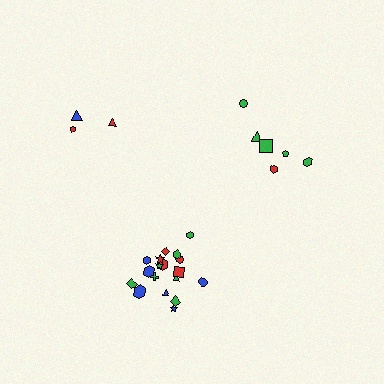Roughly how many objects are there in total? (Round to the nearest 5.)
Roughly 25 objects in total.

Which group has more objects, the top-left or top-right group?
The top-right group.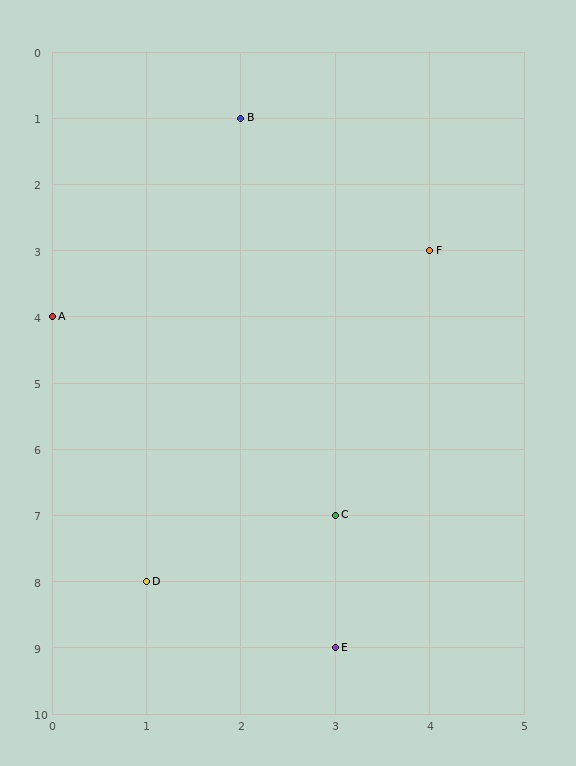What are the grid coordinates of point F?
Point F is at grid coordinates (4, 3).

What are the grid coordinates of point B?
Point B is at grid coordinates (2, 1).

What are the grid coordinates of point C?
Point C is at grid coordinates (3, 7).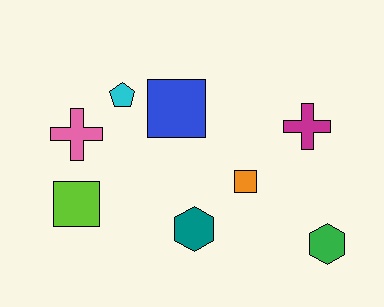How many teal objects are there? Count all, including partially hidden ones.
There is 1 teal object.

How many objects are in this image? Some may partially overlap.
There are 8 objects.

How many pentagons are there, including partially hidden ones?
There is 1 pentagon.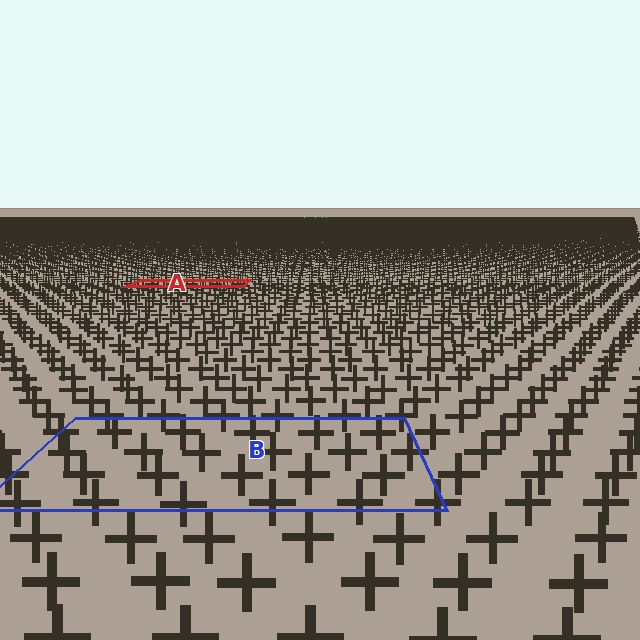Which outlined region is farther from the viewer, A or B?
Region A is farther from the viewer — the texture elements inside it appear smaller and more densely packed.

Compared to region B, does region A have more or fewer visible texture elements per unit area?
Region A has more texture elements per unit area — they are packed more densely because it is farther away.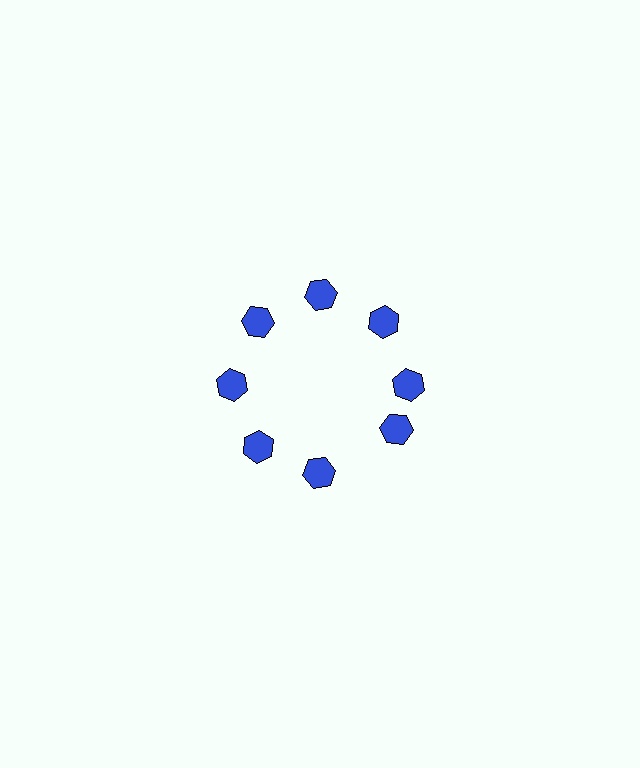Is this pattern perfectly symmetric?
No. The 8 blue hexagons are arranged in a ring, but one element near the 4 o'clock position is rotated out of alignment along the ring, breaking the 8-fold rotational symmetry.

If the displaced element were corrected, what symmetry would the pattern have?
It would have 8-fold rotational symmetry — the pattern would map onto itself every 45 degrees.